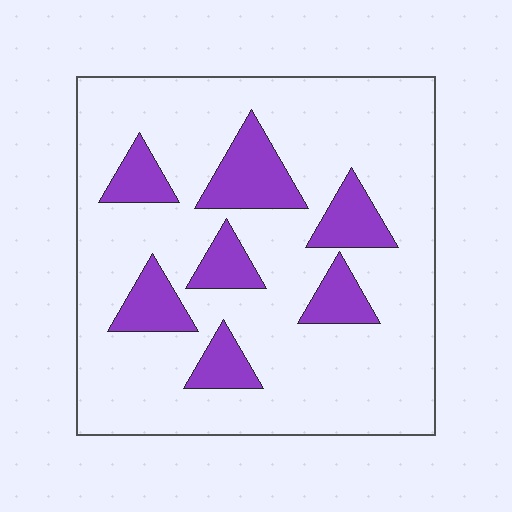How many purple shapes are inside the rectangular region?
7.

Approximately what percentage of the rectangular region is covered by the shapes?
Approximately 20%.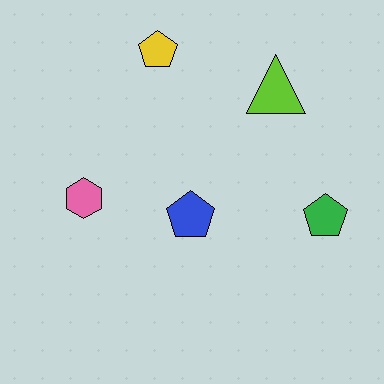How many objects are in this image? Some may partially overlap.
There are 5 objects.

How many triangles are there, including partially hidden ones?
There is 1 triangle.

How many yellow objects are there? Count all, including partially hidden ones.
There is 1 yellow object.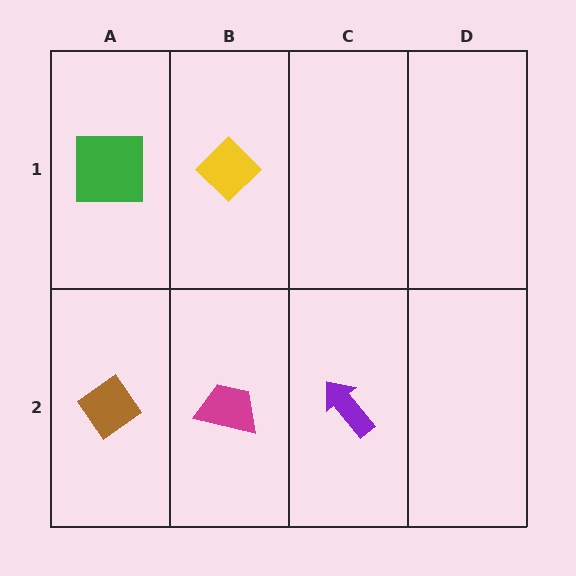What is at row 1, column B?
A yellow diamond.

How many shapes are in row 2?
3 shapes.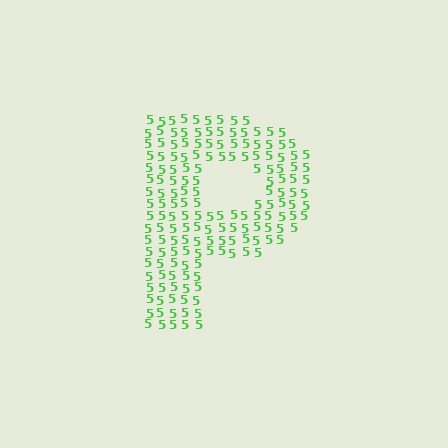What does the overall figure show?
The overall figure shows the letter P.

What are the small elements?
The small elements are digit 5's.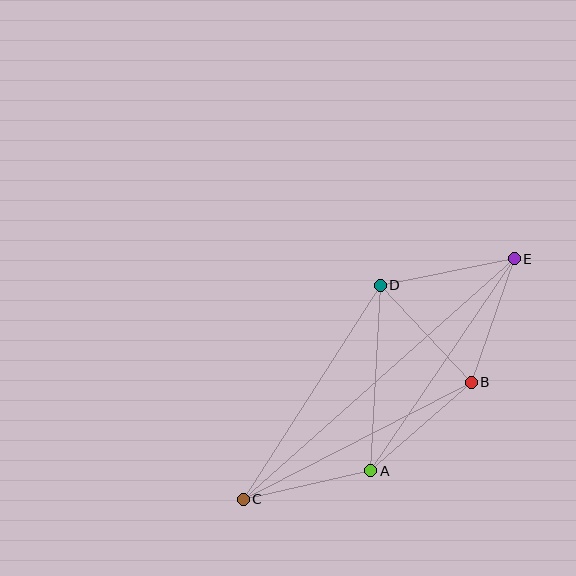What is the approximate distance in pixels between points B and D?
The distance between B and D is approximately 133 pixels.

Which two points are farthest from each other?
Points C and E are farthest from each other.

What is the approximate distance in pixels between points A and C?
The distance between A and C is approximately 131 pixels.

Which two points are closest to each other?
Points B and E are closest to each other.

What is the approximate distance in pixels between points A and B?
The distance between A and B is approximately 134 pixels.